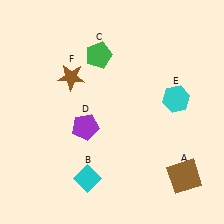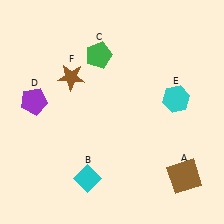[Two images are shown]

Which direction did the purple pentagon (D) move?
The purple pentagon (D) moved left.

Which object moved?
The purple pentagon (D) moved left.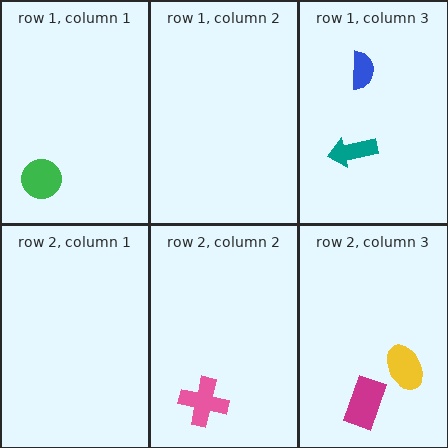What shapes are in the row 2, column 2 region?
The pink cross.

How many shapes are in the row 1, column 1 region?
1.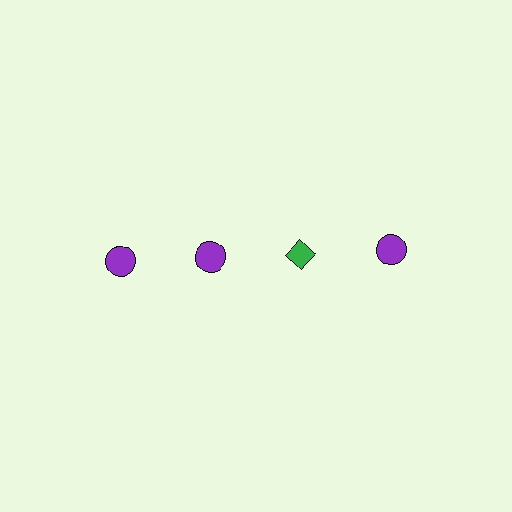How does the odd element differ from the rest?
It differs in both color (green instead of purple) and shape (diamond instead of circle).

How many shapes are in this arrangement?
There are 4 shapes arranged in a grid pattern.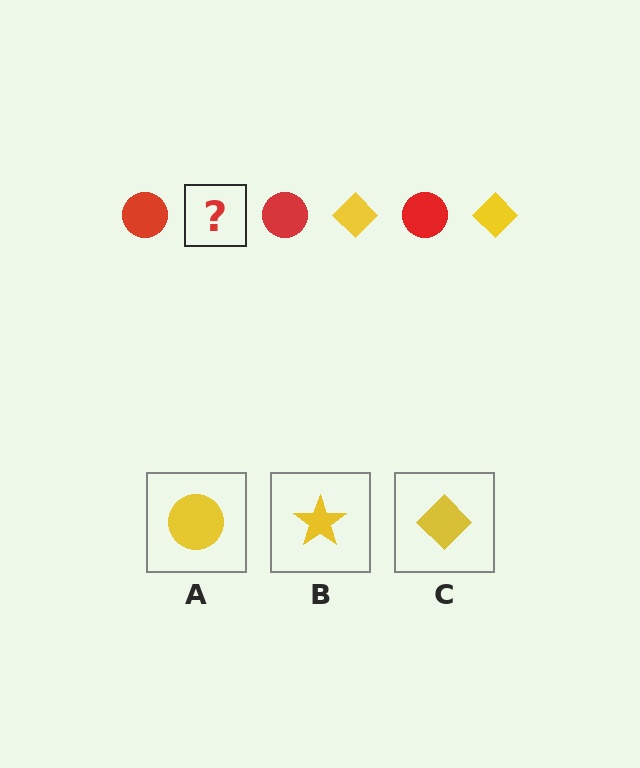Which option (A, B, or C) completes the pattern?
C.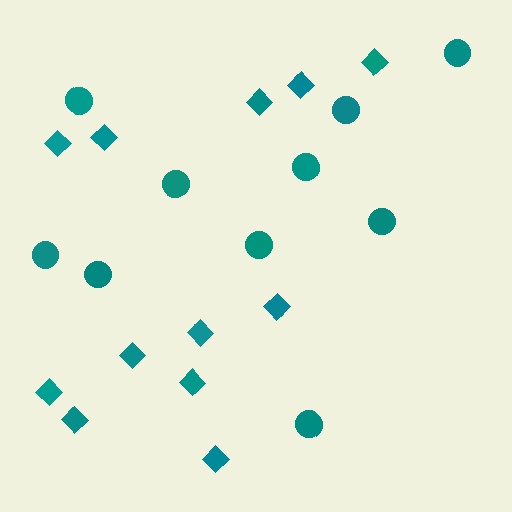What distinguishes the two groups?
There are 2 groups: one group of circles (10) and one group of diamonds (12).